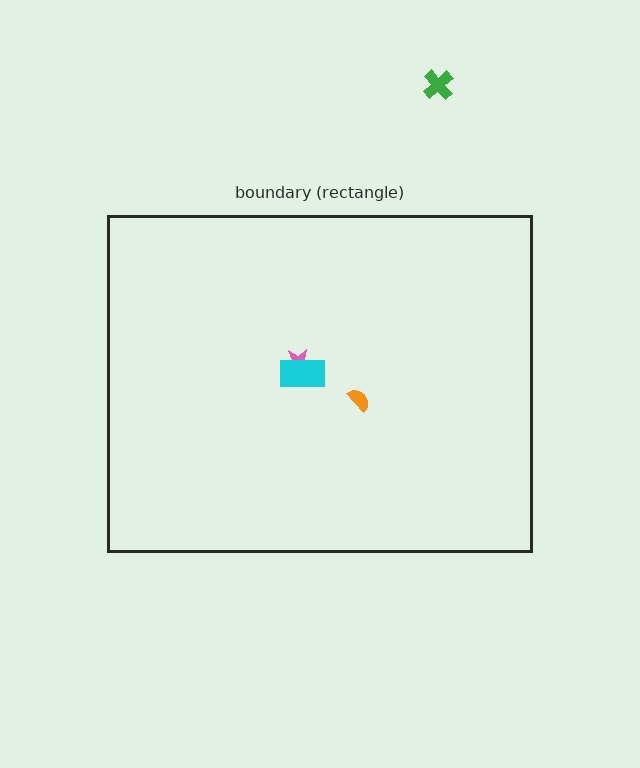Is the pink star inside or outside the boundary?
Inside.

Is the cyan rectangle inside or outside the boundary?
Inside.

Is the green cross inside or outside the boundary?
Outside.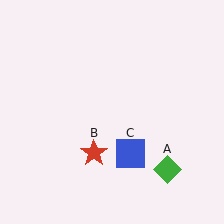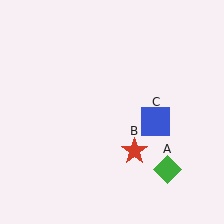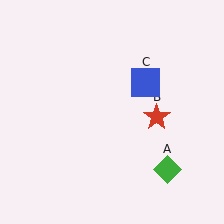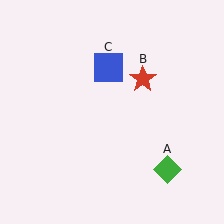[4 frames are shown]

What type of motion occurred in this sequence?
The red star (object B), blue square (object C) rotated counterclockwise around the center of the scene.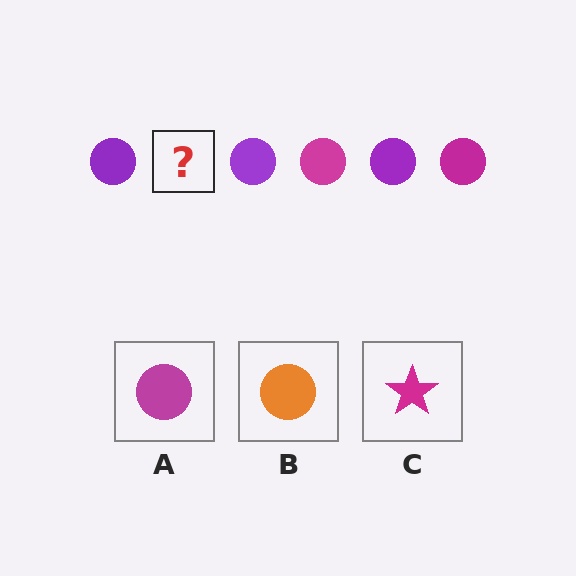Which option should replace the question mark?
Option A.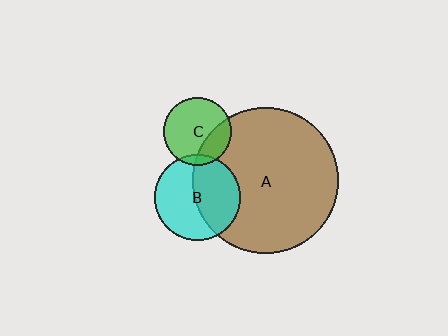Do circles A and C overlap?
Yes.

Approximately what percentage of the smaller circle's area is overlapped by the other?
Approximately 25%.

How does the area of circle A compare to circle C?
Approximately 4.6 times.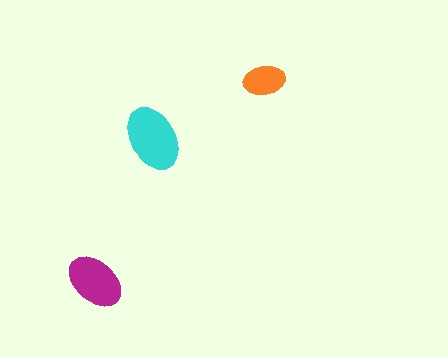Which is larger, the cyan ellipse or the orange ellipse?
The cyan one.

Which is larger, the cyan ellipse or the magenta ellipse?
The cyan one.